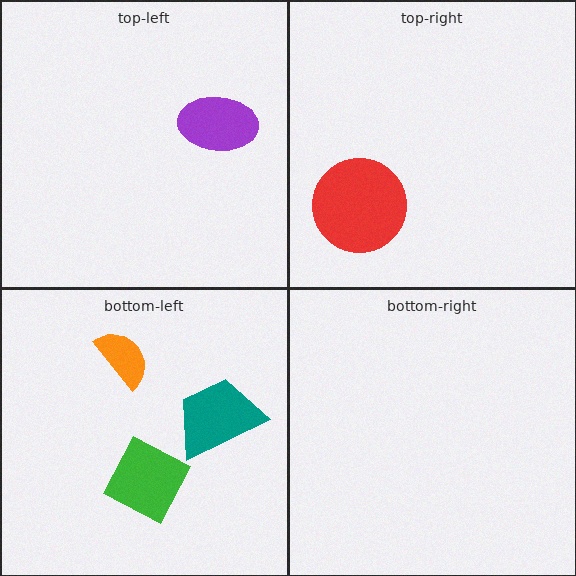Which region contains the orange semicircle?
The bottom-left region.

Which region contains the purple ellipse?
The top-left region.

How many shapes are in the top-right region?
1.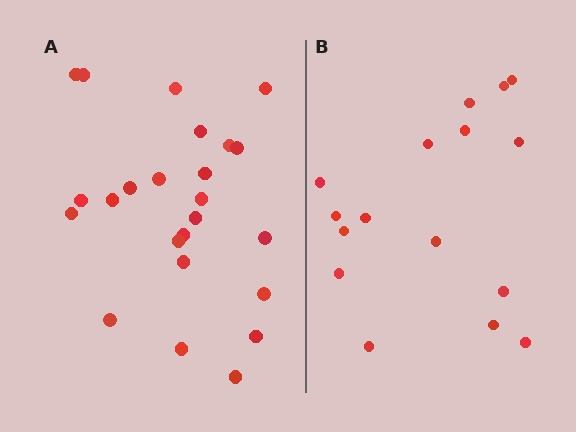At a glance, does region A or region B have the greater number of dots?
Region A (the left region) has more dots.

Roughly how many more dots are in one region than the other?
Region A has roughly 8 or so more dots than region B.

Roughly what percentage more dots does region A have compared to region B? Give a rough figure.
About 50% more.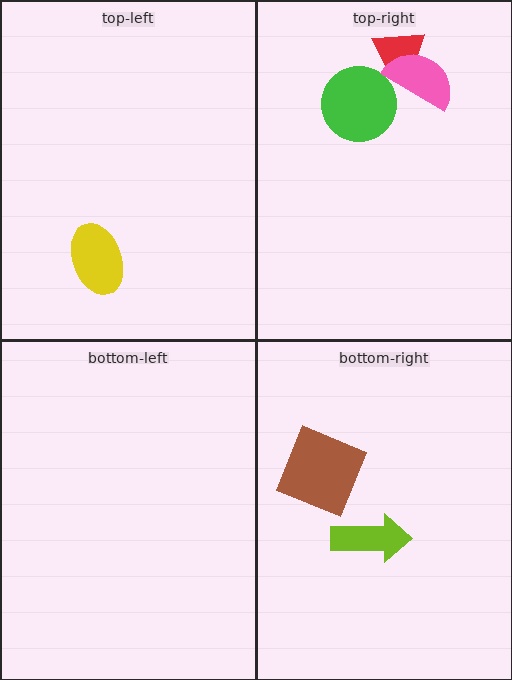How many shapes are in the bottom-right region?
2.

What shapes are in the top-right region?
The red trapezoid, the green circle, the pink semicircle.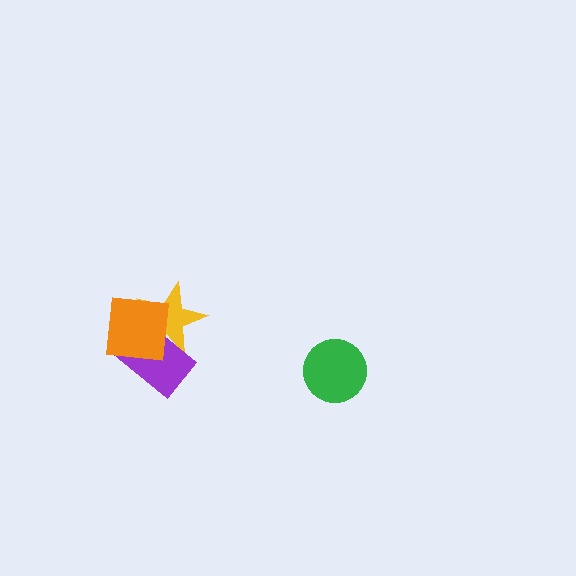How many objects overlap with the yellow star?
2 objects overlap with the yellow star.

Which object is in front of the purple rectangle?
The orange square is in front of the purple rectangle.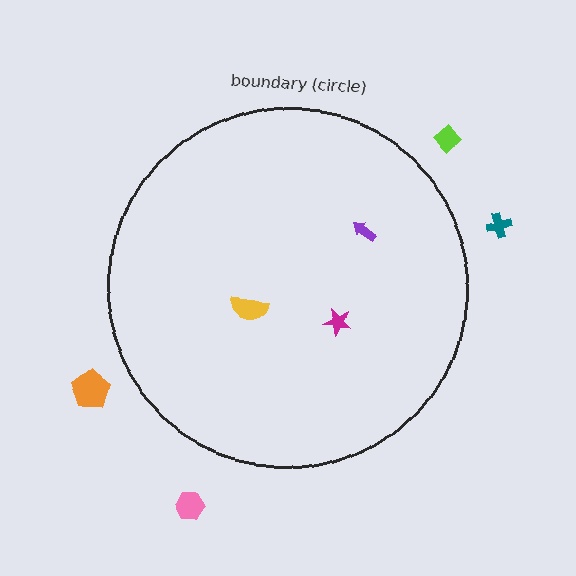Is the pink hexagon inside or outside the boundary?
Outside.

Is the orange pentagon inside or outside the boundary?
Outside.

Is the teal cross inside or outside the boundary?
Outside.